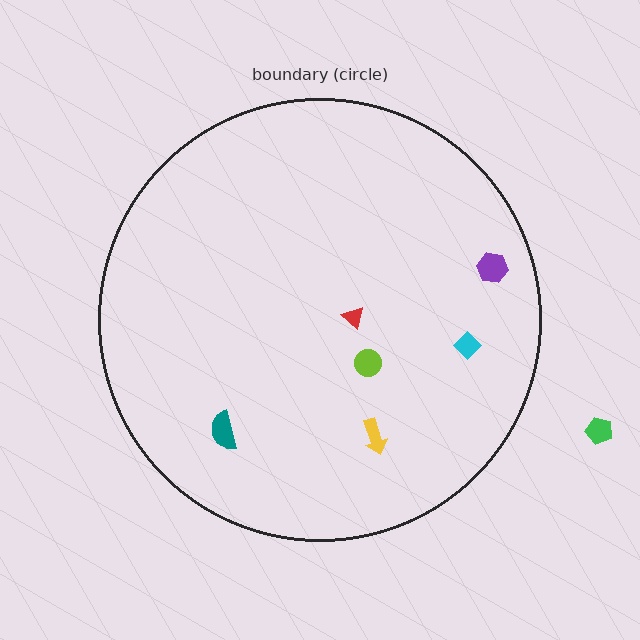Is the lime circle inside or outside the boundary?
Inside.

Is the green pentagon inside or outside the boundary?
Outside.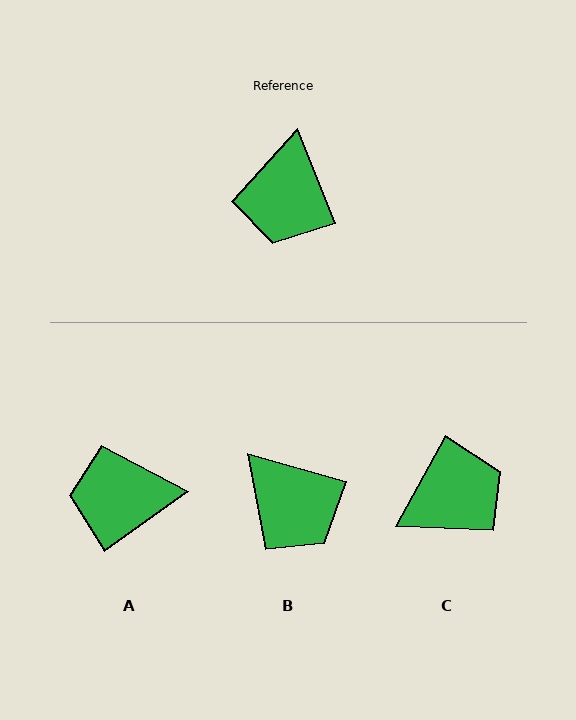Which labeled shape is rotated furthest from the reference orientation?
C, about 130 degrees away.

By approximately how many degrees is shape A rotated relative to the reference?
Approximately 76 degrees clockwise.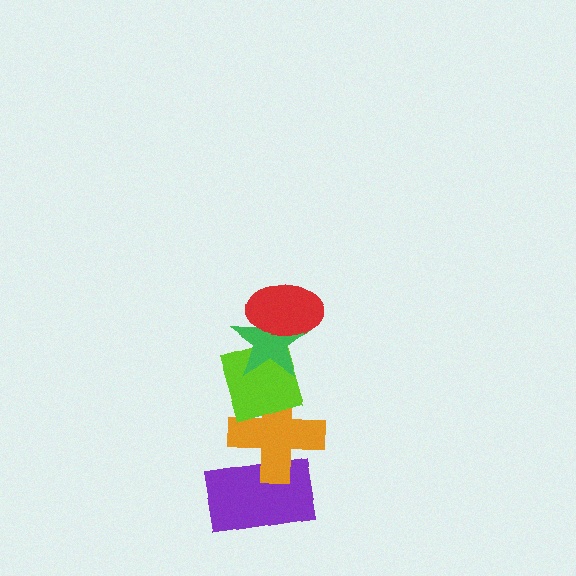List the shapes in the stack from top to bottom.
From top to bottom: the red ellipse, the green star, the lime diamond, the orange cross, the purple rectangle.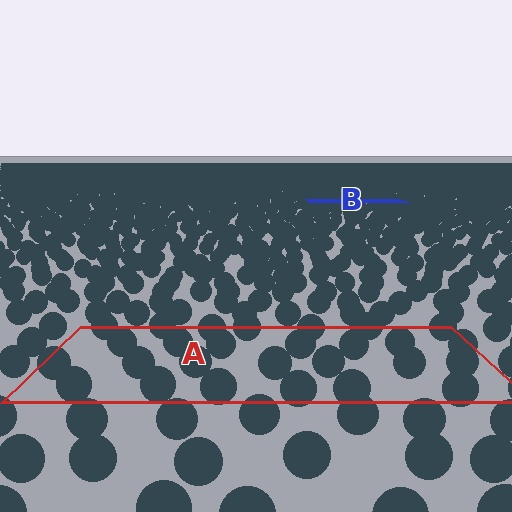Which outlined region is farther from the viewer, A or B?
Region B is farther from the viewer — the texture elements inside it appear smaller and more densely packed.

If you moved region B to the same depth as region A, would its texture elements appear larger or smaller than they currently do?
They would appear larger. At a closer depth, the same texture elements are projected at a bigger on-screen size.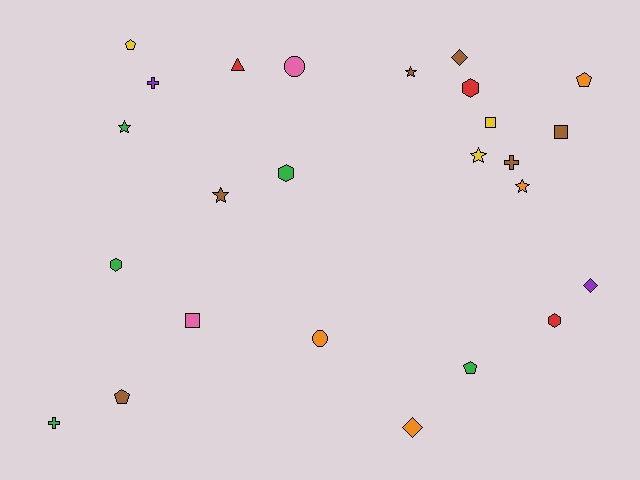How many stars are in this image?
There are 5 stars.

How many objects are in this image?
There are 25 objects.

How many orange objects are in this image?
There are 4 orange objects.